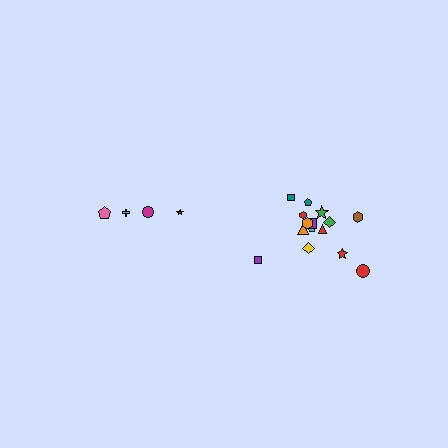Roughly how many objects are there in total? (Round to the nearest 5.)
Roughly 20 objects in total.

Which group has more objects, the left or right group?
The right group.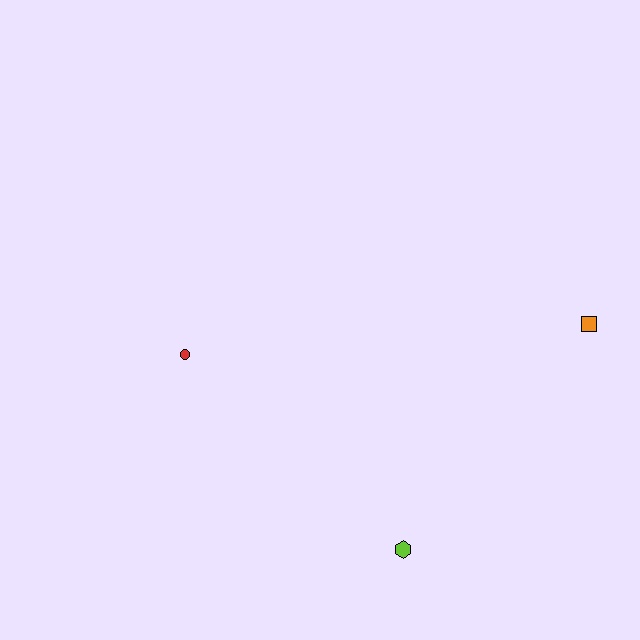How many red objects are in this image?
There is 1 red object.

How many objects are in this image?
There are 3 objects.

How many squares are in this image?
There is 1 square.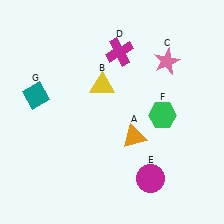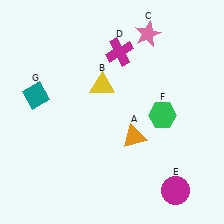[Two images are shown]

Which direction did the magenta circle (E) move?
The magenta circle (E) moved right.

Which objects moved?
The objects that moved are: the pink star (C), the magenta circle (E).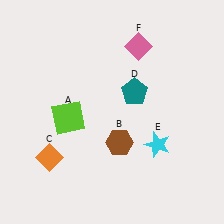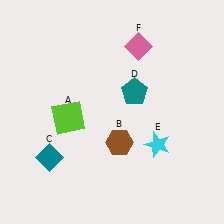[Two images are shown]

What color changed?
The diamond (C) changed from orange in Image 1 to teal in Image 2.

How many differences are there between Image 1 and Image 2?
There is 1 difference between the two images.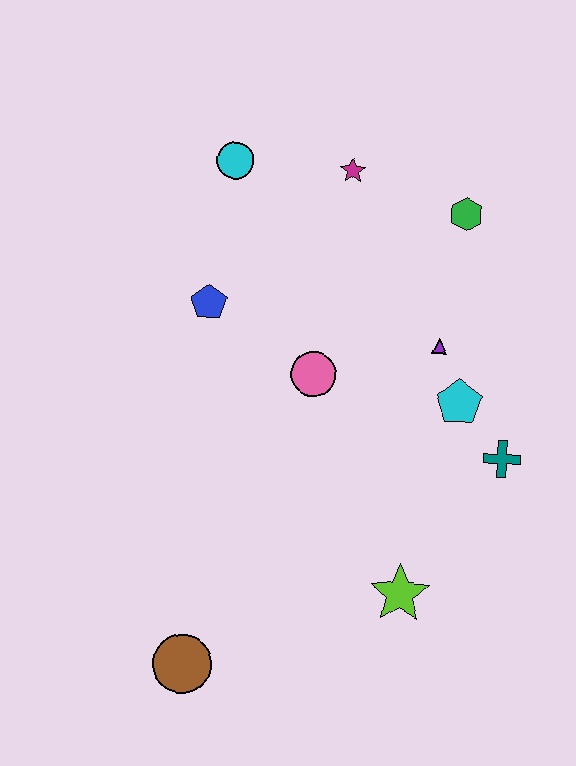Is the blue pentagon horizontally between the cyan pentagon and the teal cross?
No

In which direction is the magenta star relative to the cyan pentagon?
The magenta star is above the cyan pentagon.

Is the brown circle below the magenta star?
Yes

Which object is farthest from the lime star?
The cyan circle is farthest from the lime star.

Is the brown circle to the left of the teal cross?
Yes